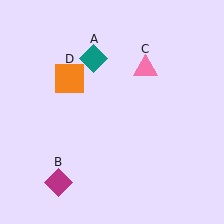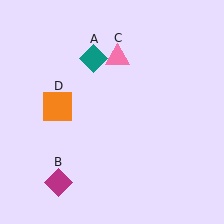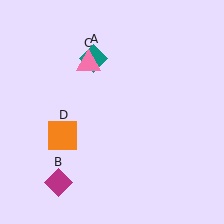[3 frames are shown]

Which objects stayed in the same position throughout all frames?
Teal diamond (object A) and magenta diamond (object B) remained stationary.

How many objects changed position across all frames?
2 objects changed position: pink triangle (object C), orange square (object D).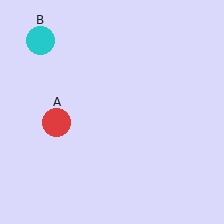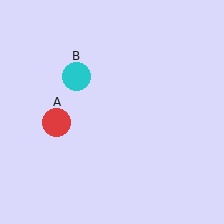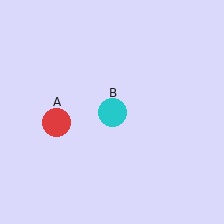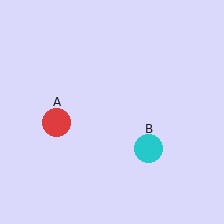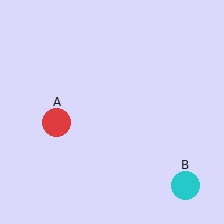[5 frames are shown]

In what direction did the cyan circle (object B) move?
The cyan circle (object B) moved down and to the right.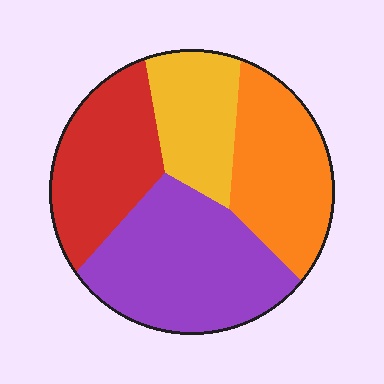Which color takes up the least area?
Yellow, at roughly 15%.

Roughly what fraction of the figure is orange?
Orange covers around 25% of the figure.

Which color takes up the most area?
Purple, at roughly 35%.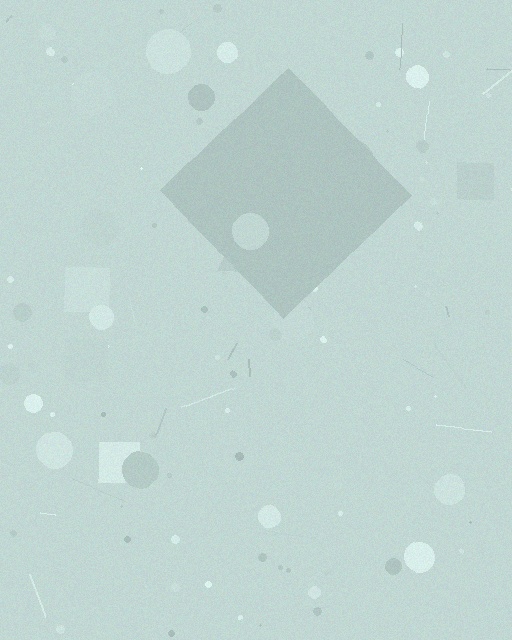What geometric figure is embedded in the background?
A diamond is embedded in the background.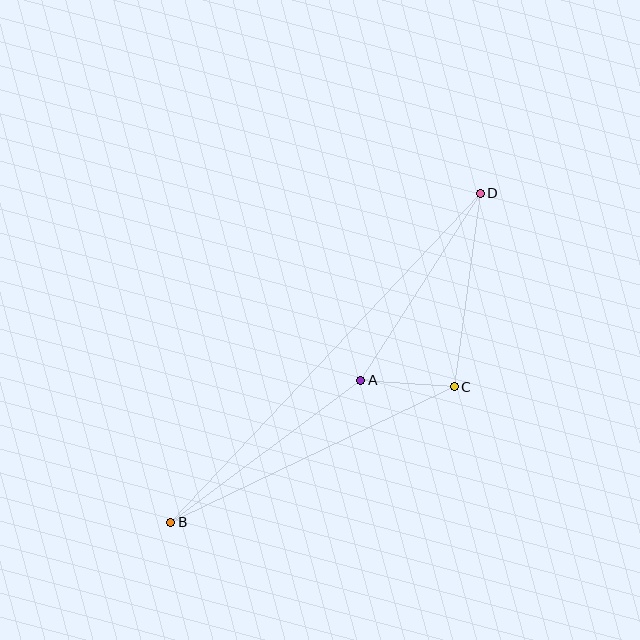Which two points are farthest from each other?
Points B and D are farthest from each other.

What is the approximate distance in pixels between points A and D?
The distance between A and D is approximately 222 pixels.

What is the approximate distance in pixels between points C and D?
The distance between C and D is approximately 195 pixels.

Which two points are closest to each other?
Points A and C are closest to each other.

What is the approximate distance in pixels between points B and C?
The distance between B and C is approximately 314 pixels.